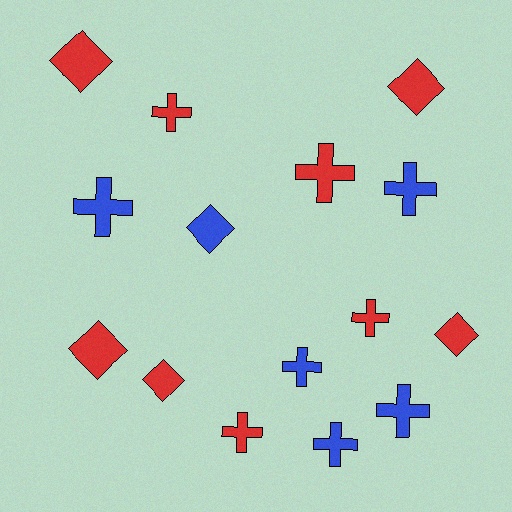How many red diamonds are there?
There are 5 red diamonds.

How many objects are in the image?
There are 15 objects.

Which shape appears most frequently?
Cross, with 9 objects.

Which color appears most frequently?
Red, with 9 objects.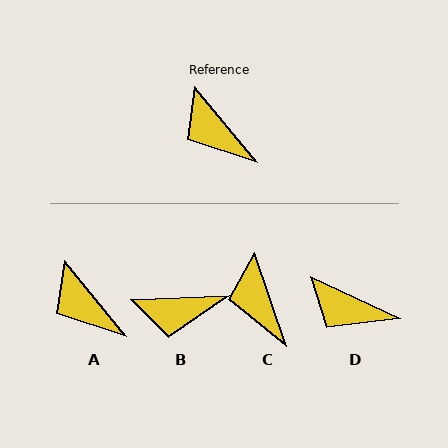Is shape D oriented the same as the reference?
No, it is off by about 25 degrees.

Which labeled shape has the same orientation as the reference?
A.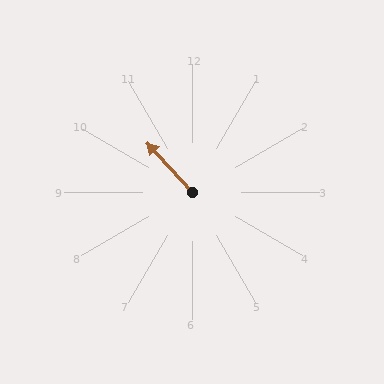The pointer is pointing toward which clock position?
Roughly 11 o'clock.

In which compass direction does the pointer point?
Northwest.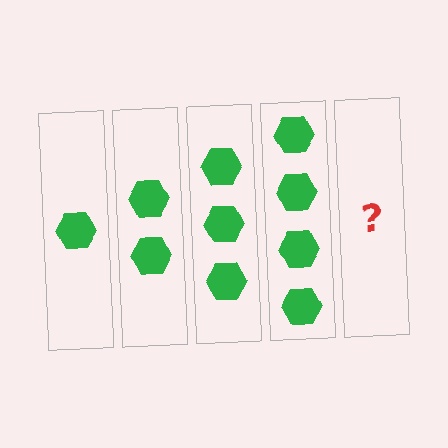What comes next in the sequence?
The next element should be 5 hexagons.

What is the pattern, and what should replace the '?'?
The pattern is that each step adds one more hexagon. The '?' should be 5 hexagons.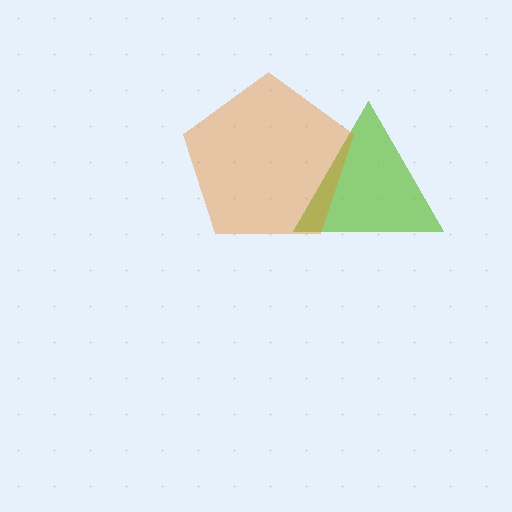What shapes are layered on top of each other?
The layered shapes are: a lime triangle, an orange pentagon.